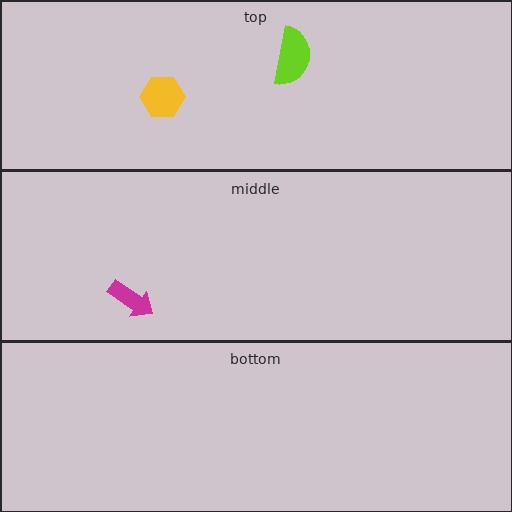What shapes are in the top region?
The yellow hexagon, the lime semicircle.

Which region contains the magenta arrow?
The middle region.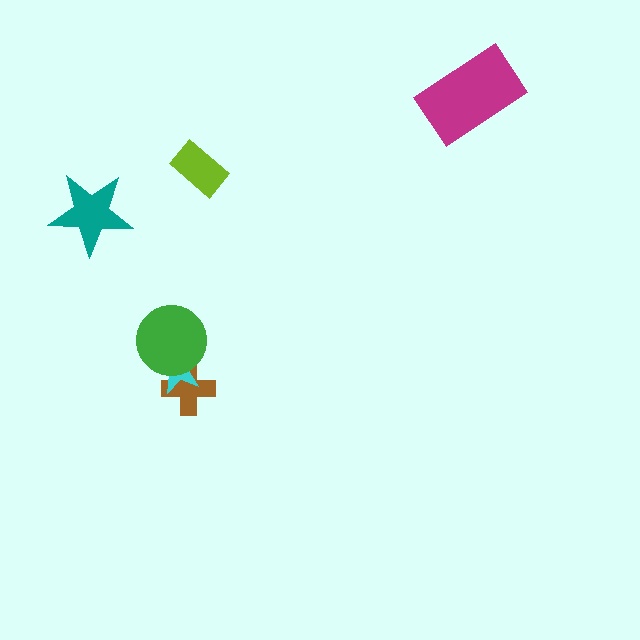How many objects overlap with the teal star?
0 objects overlap with the teal star.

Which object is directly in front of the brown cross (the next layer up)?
The cyan star is directly in front of the brown cross.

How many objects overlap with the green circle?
2 objects overlap with the green circle.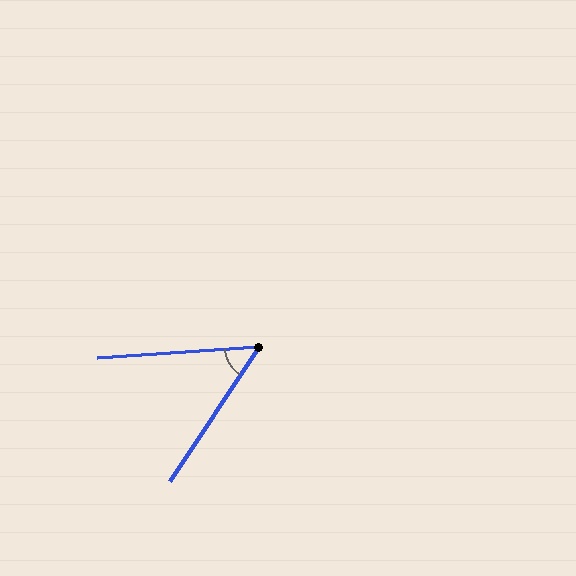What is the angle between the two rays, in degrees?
Approximately 53 degrees.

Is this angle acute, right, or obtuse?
It is acute.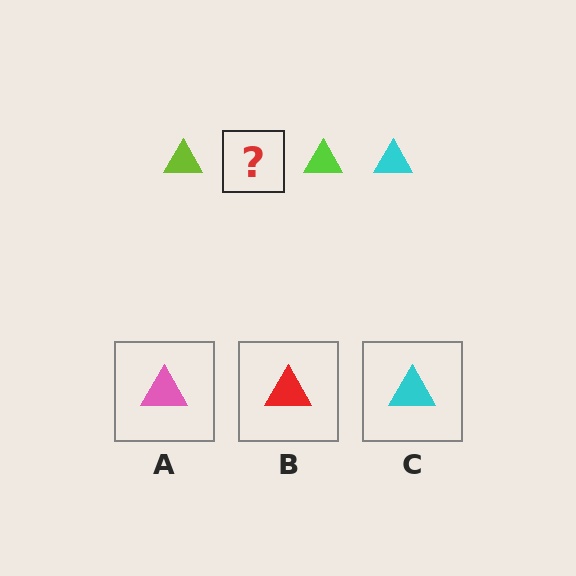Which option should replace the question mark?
Option C.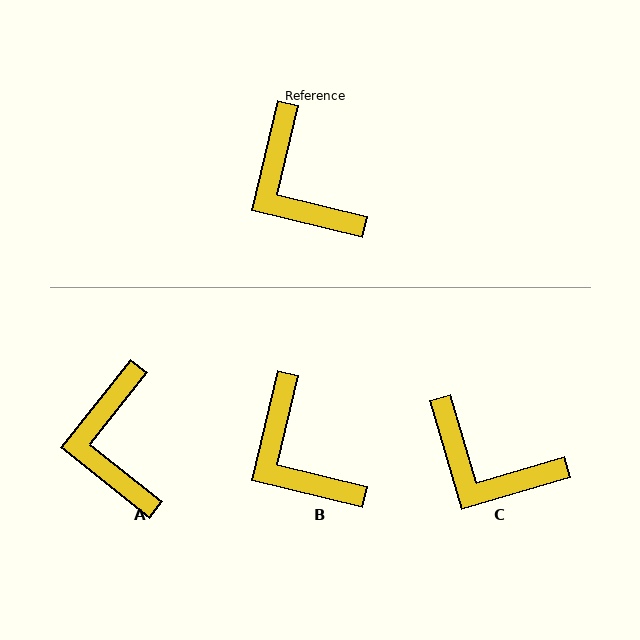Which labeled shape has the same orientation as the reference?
B.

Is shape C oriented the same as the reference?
No, it is off by about 30 degrees.